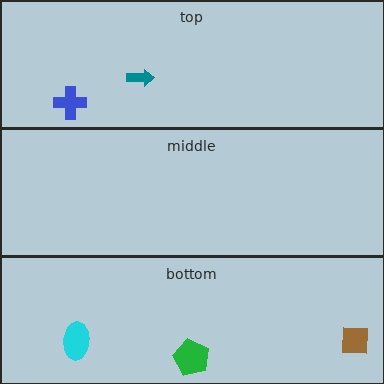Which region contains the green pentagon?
The bottom region.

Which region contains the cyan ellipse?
The bottom region.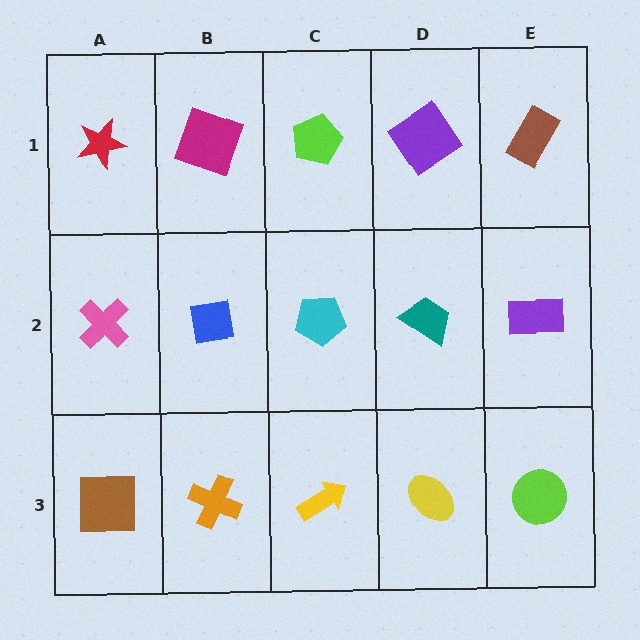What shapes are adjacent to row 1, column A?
A pink cross (row 2, column A), a magenta square (row 1, column B).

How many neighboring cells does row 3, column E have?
2.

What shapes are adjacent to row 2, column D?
A purple diamond (row 1, column D), a yellow ellipse (row 3, column D), a cyan pentagon (row 2, column C), a purple rectangle (row 2, column E).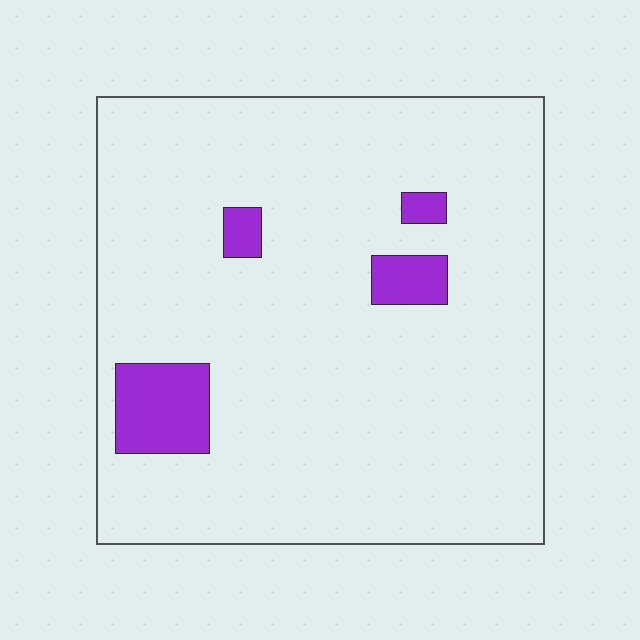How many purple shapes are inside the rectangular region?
4.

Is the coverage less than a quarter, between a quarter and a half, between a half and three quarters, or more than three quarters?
Less than a quarter.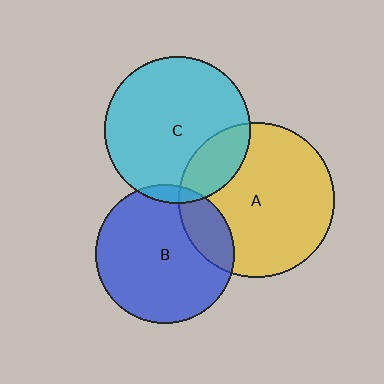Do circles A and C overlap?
Yes.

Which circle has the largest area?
Circle A (yellow).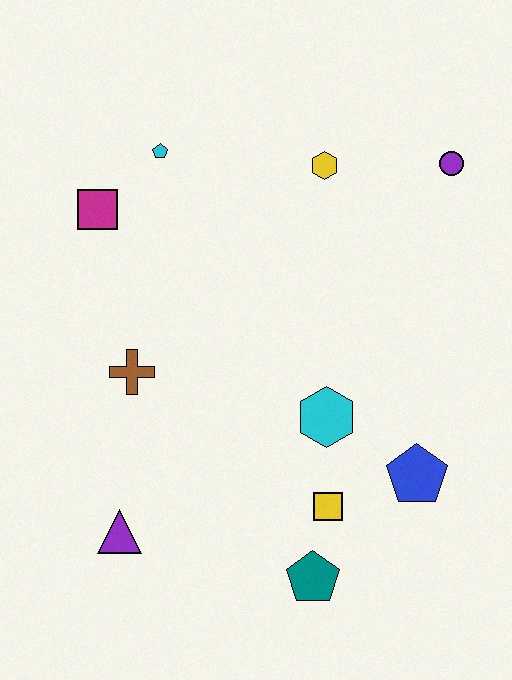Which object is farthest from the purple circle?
The purple triangle is farthest from the purple circle.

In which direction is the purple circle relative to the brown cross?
The purple circle is to the right of the brown cross.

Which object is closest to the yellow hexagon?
The purple circle is closest to the yellow hexagon.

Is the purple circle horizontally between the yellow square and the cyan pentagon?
No